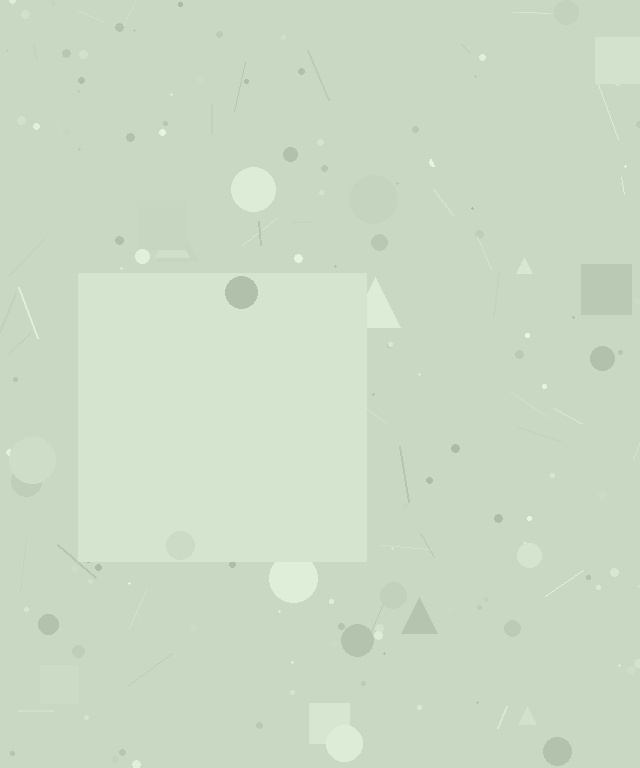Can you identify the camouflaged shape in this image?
The camouflaged shape is a square.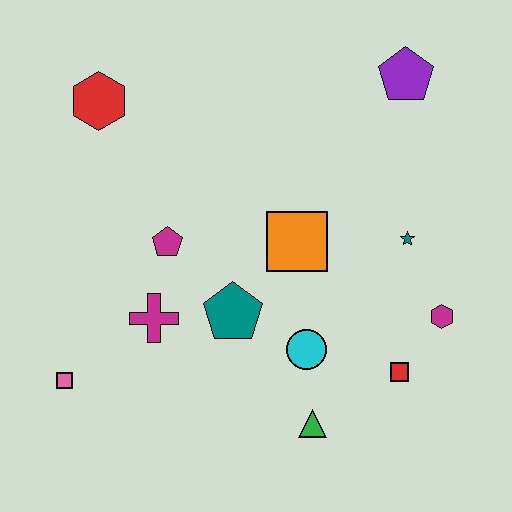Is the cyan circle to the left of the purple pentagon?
Yes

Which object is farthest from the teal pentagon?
The purple pentagon is farthest from the teal pentagon.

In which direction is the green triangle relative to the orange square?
The green triangle is below the orange square.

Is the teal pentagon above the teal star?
No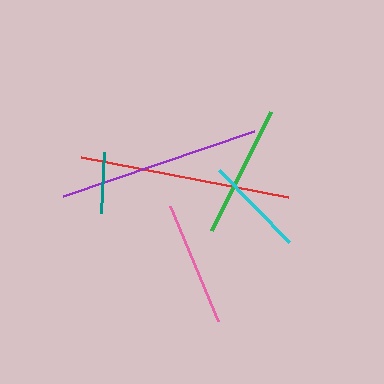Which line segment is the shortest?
The teal line is the shortest at approximately 61 pixels.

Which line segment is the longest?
The red line is the longest at approximately 211 pixels.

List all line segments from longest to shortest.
From longest to shortest: red, purple, green, pink, cyan, teal.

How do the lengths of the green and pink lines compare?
The green and pink lines are approximately the same length.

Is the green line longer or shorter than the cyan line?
The green line is longer than the cyan line.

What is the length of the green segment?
The green segment is approximately 132 pixels long.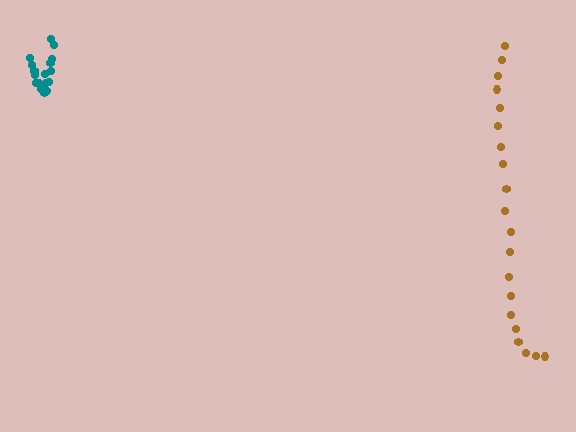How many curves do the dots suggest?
There are 2 distinct paths.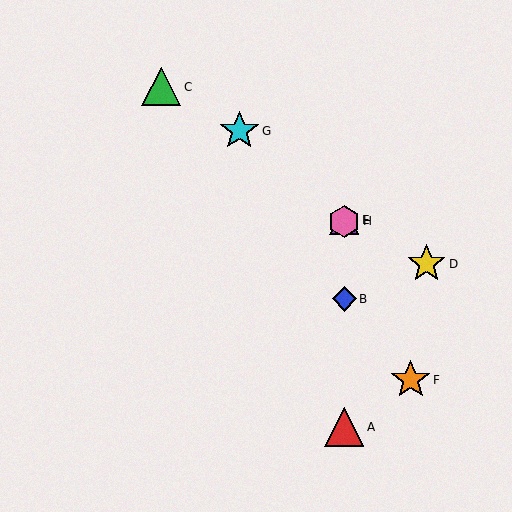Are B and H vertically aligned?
Yes, both are at x≈344.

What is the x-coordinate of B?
Object B is at x≈344.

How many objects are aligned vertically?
4 objects (A, B, E, H) are aligned vertically.